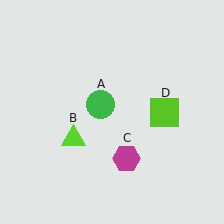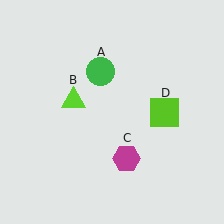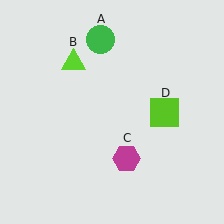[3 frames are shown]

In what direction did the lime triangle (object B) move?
The lime triangle (object B) moved up.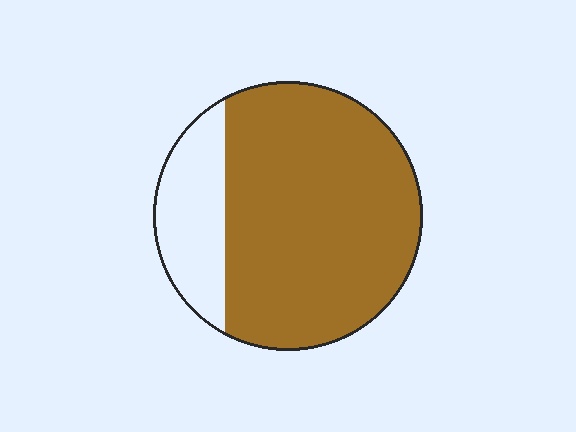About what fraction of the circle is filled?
About four fifths (4/5).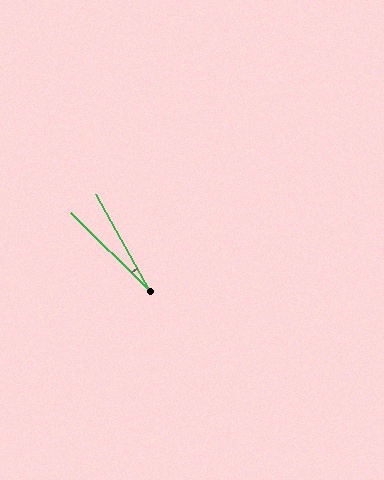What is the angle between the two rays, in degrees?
Approximately 16 degrees.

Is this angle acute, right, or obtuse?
It is acute.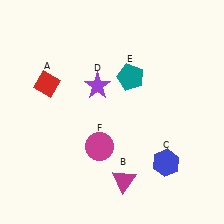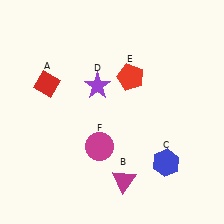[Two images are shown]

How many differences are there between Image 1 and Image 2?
There is 1 difference between the two images.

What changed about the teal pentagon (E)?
In Image 1, E is teal. In Image 2, it changed to red.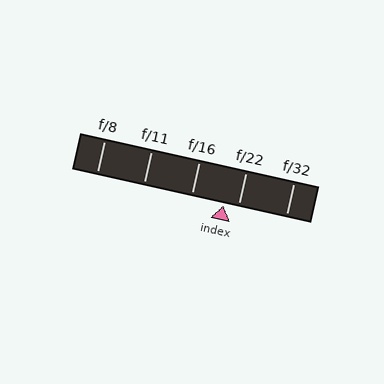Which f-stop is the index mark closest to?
The index mark is closest to f/22.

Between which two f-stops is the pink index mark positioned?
The index mark is between f/16 and f/22.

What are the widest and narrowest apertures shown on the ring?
The widest aperture shown is f/8 and the narrowest is f/32.